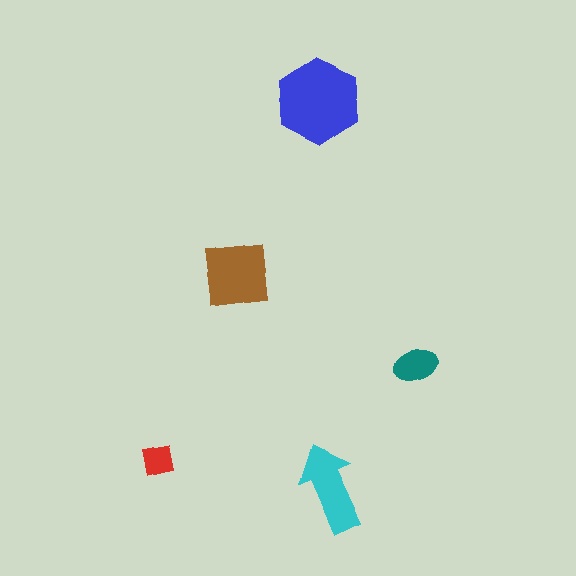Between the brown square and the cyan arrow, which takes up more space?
The brown square.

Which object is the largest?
The blue hexagon.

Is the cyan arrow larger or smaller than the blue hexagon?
Smaller.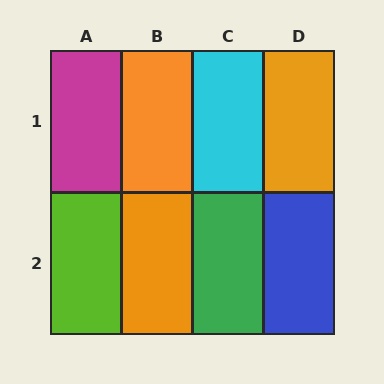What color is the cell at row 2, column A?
Lime.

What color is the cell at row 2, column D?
Blue.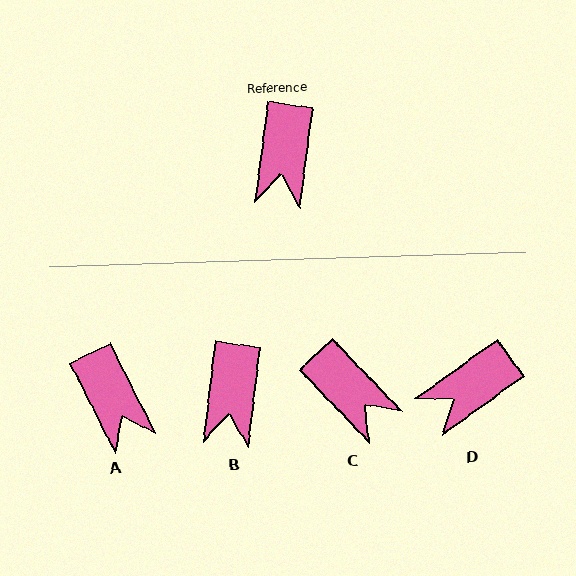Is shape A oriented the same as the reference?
No, it is off by about 34 degrees.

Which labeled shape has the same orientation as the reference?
B.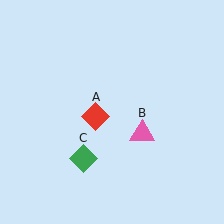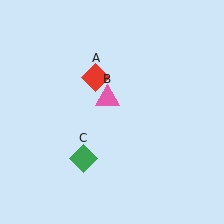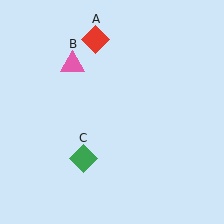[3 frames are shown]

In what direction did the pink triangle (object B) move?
The pink triangle (object B) moved up and to the left.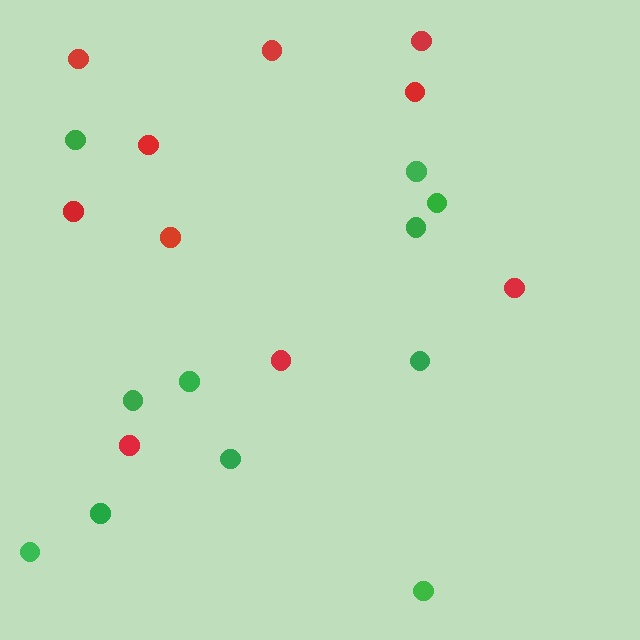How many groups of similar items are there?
There are 2 groups: one group of red circles (10) and one group of green circles (11).